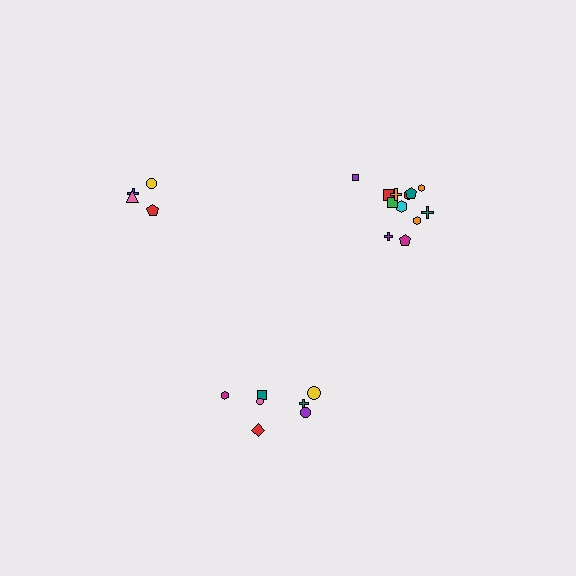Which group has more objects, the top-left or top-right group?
The top-right group.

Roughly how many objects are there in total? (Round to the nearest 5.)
Roughly 25 objects in total.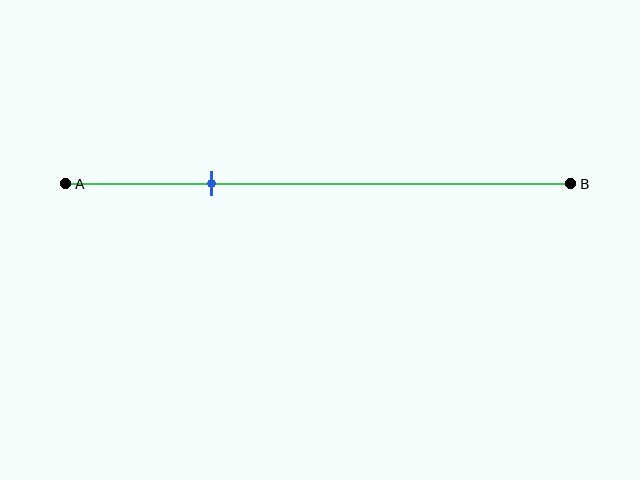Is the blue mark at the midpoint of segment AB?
No, the mark is at about 30% from A, not at the 50% midpoint.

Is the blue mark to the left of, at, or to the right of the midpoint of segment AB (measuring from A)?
The blue mark is to the left of the midpoint of segment AB.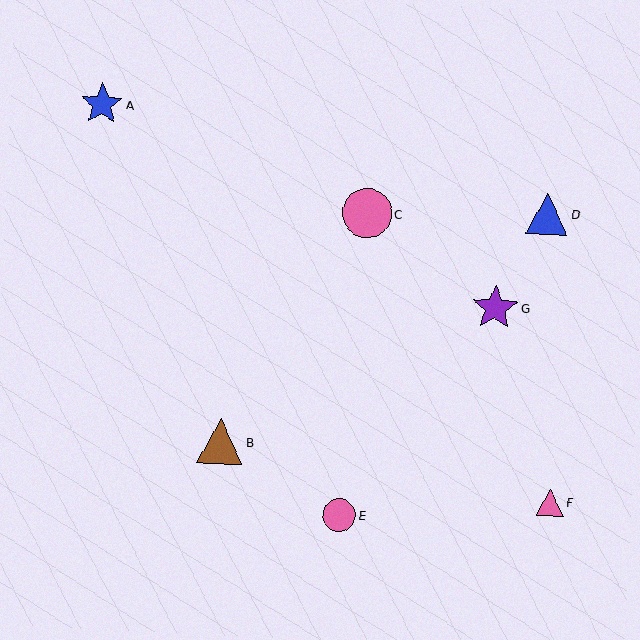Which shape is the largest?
The pink circle (labeled C) is the largest.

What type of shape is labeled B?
Shape B is a brown triangle.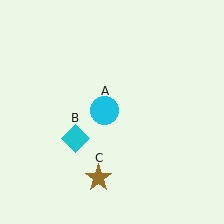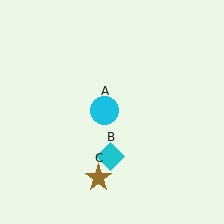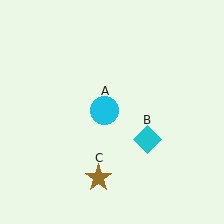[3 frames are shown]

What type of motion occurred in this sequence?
The cyan diamond (object B) rotated counterclockwise around the center of the scene.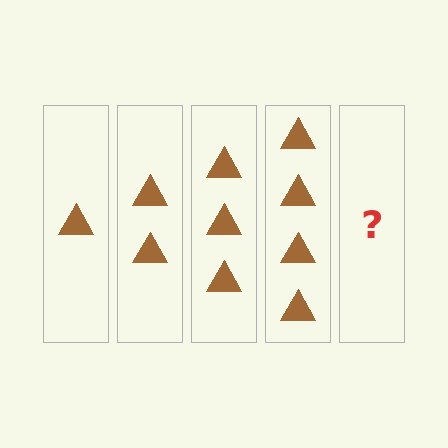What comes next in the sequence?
The next element should be 5 triangles.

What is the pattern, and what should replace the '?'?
The pattern is that each step adds one more triangle. The '?' should be 5 triangles.